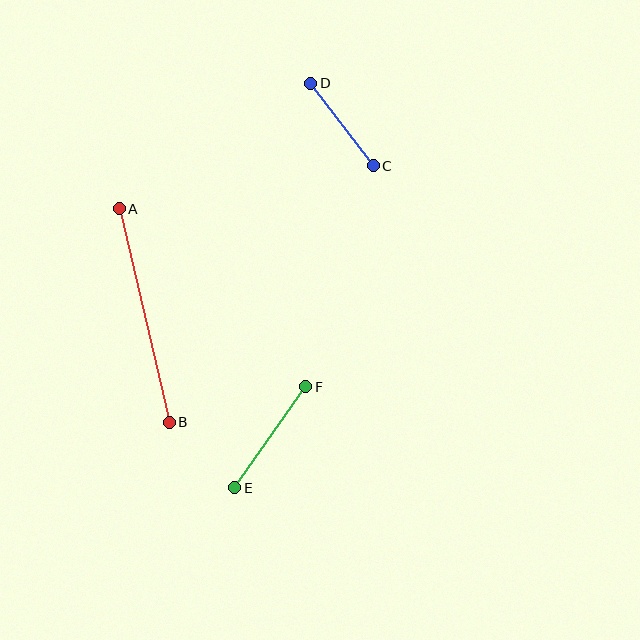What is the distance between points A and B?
The distance is approximately 220 pixels.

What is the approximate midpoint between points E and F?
The midpoint is at approximately (270, 437) pixels.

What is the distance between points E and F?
The distance is approximately 123 pixels.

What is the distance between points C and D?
The distance is approximately 104 pixels.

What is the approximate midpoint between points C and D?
The midpoint is at approximately (342, 125) pixels.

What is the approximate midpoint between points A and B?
The midpoint is at approximately (144, 316) pixels.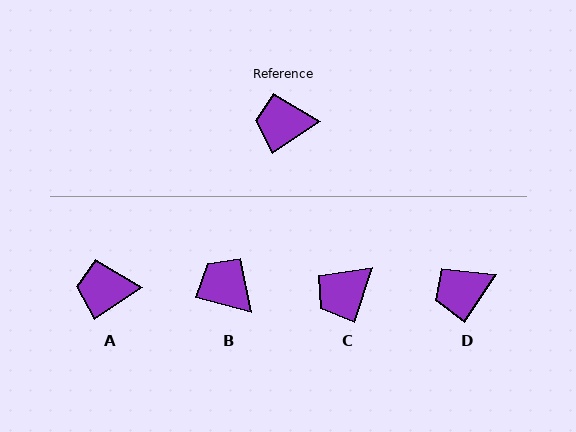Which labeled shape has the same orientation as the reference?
A.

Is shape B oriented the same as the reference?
No, it is off by about 48 degrees.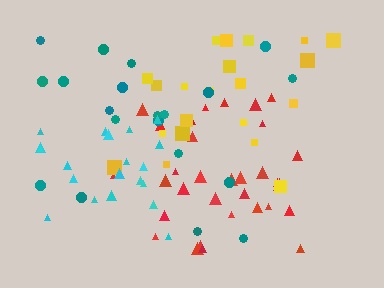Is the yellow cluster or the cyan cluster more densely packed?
Cyan.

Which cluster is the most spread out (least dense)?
Teal.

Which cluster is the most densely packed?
Red.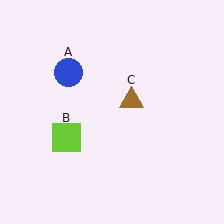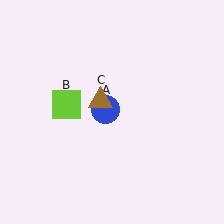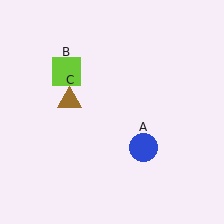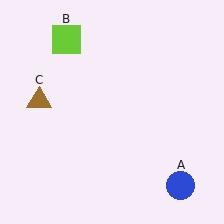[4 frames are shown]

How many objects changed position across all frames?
3 objects changed position: blue circle (object A), lime square (object B), brown triangle (object C).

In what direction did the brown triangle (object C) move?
The brown triangle (object C) moved left.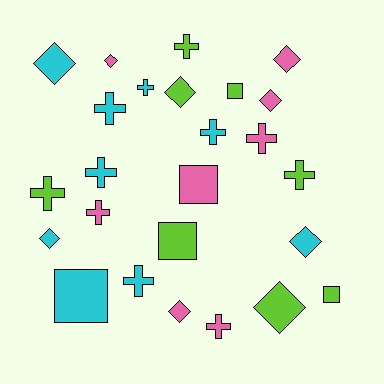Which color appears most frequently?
Cyan, with 9 objects.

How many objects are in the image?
There are 25 objects.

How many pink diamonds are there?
There are 4 pink diamonds.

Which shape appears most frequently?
Cross, with 11 objects.